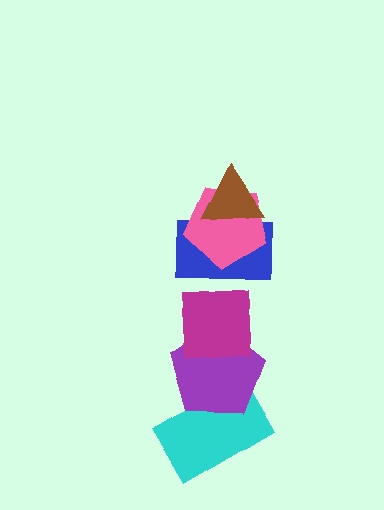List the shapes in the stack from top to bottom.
From top to bottom: the brown triangle, the pink pentagon, the blue rectangle, the magenta square, the purple pentagon, the cyan rectangle.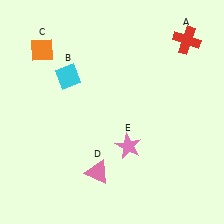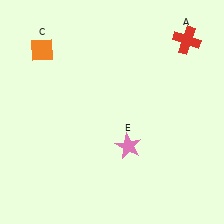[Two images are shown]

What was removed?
The cyan diamond (B), the pink triangle (D) were removed in Image 2.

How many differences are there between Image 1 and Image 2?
There are 2 differences between the two images.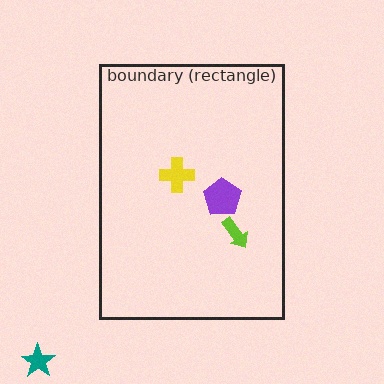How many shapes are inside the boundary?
3 inside, 1 outside.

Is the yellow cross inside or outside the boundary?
Inside.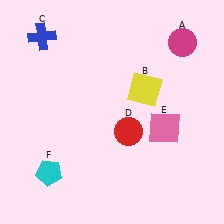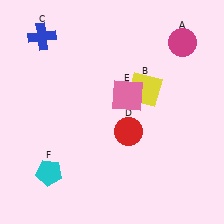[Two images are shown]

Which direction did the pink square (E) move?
The pink square (E) moved left.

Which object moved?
The pink square (E) moved left.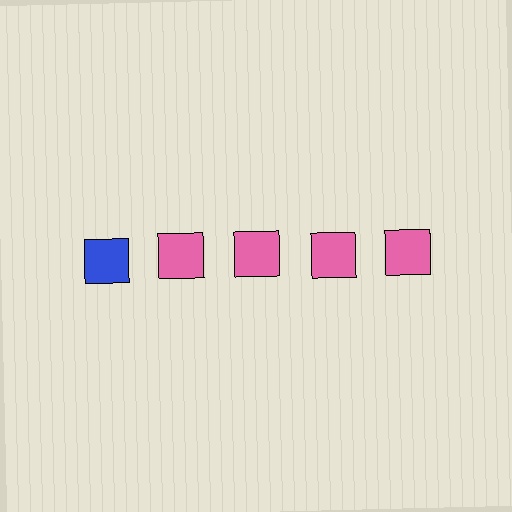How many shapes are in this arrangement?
There are 5 shapes arranged in a grid pattern.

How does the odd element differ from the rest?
It has a different color: blue instead of pink.